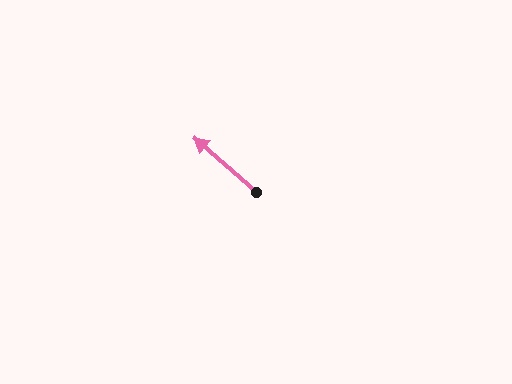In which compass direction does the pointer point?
Northwest.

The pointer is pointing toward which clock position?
Roughly 10 o'clock.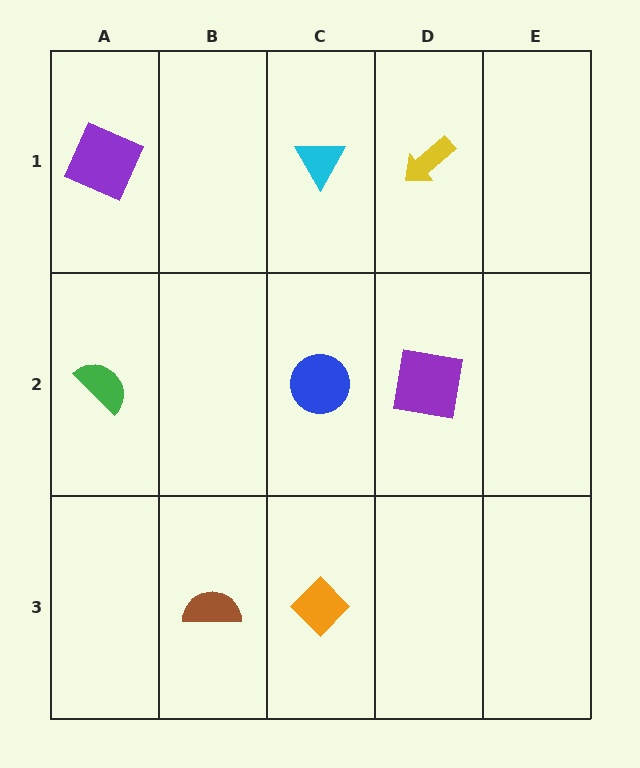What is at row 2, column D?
A purple square.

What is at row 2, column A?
A green semicircle.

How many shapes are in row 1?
3 shapes.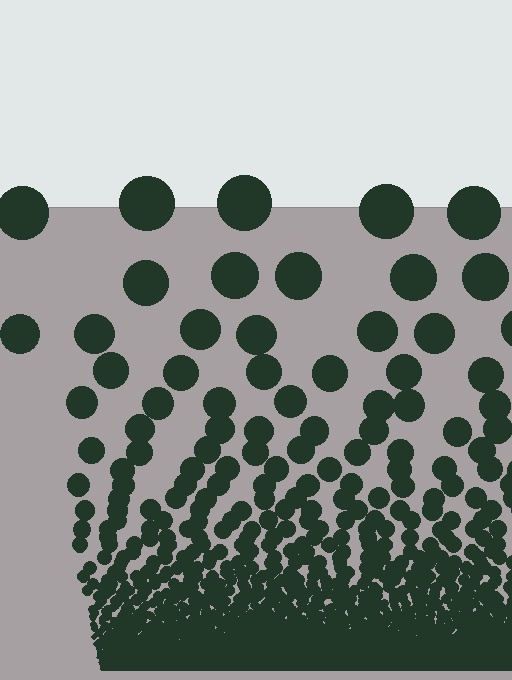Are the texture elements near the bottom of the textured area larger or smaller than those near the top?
Smaller. The gradient is inverted — elements near the bottom are smaller and denser.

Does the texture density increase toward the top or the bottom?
Density increases toward the bottom.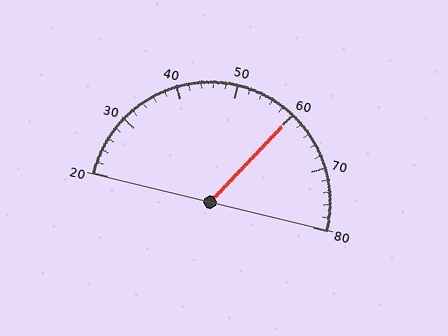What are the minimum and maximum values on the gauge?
The gauge ranges from 20 to 80.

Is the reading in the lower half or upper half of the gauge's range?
The reading is in the upper half of the range (20 to 80).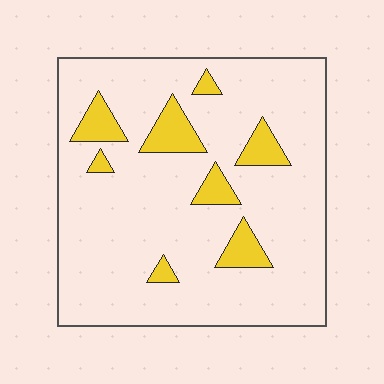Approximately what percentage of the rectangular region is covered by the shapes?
Approximately 15%.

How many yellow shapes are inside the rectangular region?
8.